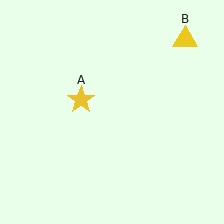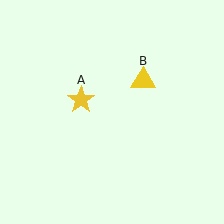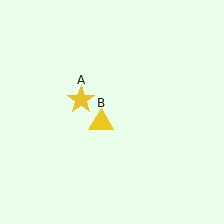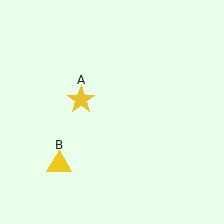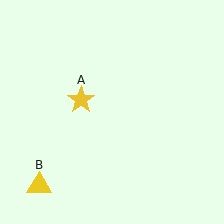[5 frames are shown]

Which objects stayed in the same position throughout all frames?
Yellow star (object A) remained stationary.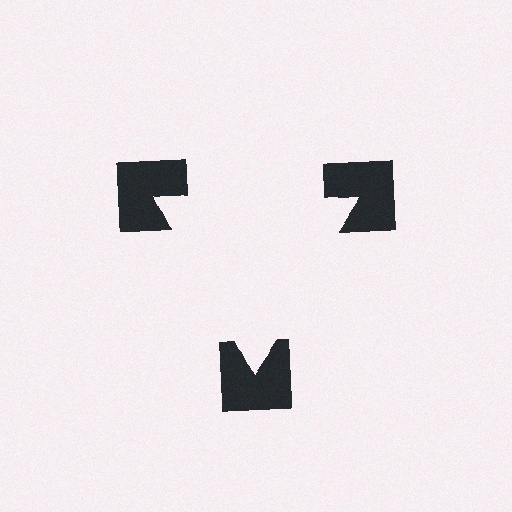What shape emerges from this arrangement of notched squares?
An illusory triangle — its edges are inferred from the aligned wedge cuts in the notched squares, not physically drawn.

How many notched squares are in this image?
There are 3 — one at each vertex of the illusory triangle.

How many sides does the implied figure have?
3 sides.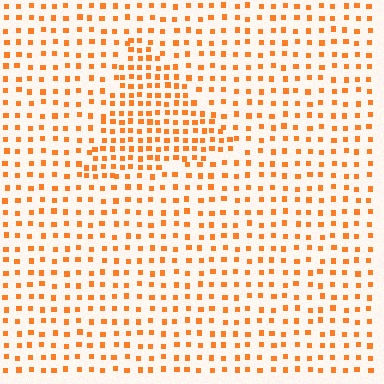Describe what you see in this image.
The image contains small orange elements arranged at two different densities. A triangle-shaped region is visible where the elements are more densely packed than the surrounding area.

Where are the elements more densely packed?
The elements are more densely packed inside the triangle boundary.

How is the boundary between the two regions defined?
The boundary is defined by a change in element density (approximately 1.8x ratio). All elements are the same color, size, and shape.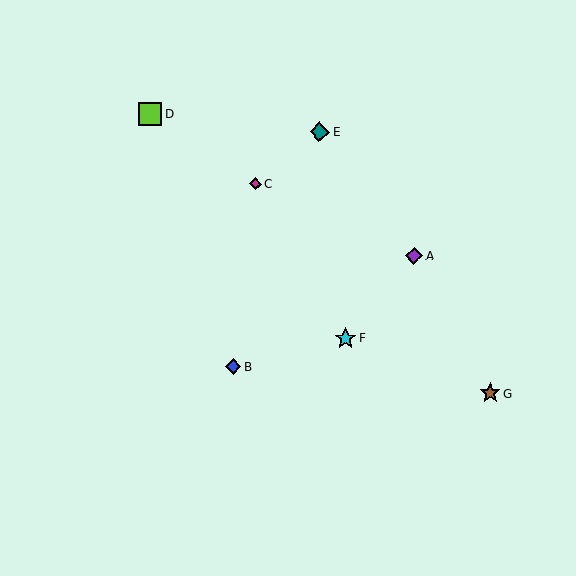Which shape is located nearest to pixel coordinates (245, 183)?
The magenta diamond (labeled C) at (255, 184) is nearest to that location.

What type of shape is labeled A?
Shape A is a purple diamond.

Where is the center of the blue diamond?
The center of the blue diamond is at (233, 367).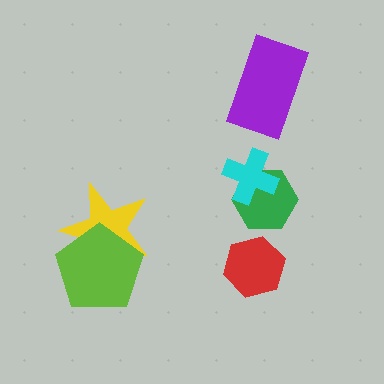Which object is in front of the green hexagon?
The cyan cross is in front of the green hexagon.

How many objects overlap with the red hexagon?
0 objects overlap with the red hexagon.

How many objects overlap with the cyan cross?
1 object overlaps with the cyan cross.